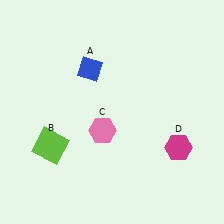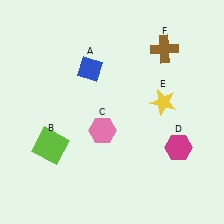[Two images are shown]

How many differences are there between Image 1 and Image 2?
There are 2 differences between the two images.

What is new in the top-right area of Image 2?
A yellow star (E) was added in the top-right area of Image 2.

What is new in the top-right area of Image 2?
A brown cross (F) was added in the top-right area of Image 2.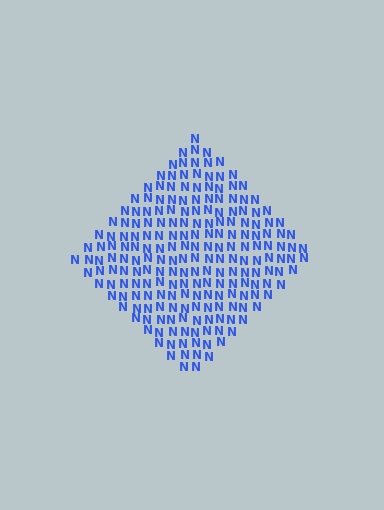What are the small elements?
The small elements are letter N's.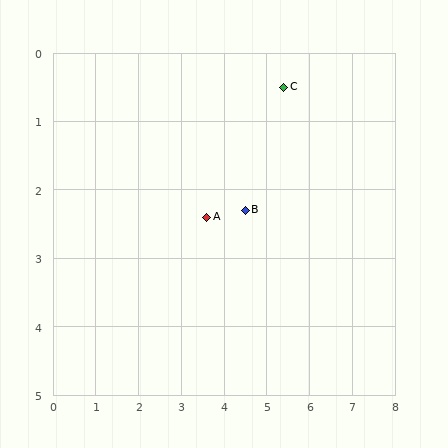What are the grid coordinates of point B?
Point B is at approximately (4.5, 2.3).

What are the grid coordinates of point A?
Point A is at approximately (3.6, 2.4).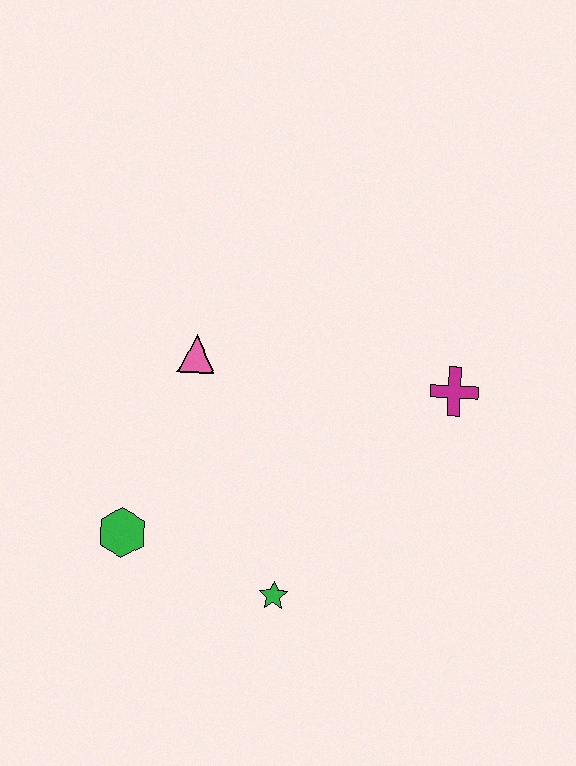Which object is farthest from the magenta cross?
The green hexagon is farthest from the magenta cross.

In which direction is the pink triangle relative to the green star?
The pink triangle is above the green star.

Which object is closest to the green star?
The green hexagon is closest to the green star.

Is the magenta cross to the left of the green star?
No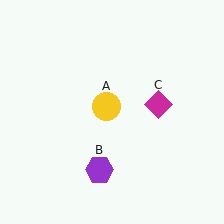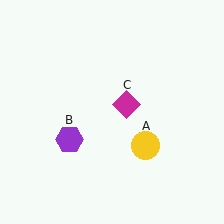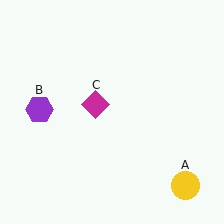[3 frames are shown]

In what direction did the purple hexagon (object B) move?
The purple hexagon (object B) moved up and to the left.